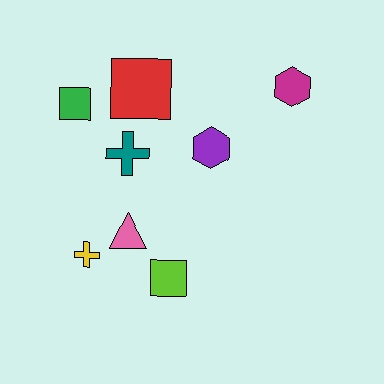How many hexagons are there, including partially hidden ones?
There are 2 hexagons.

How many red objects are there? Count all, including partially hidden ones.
There is 1 red object.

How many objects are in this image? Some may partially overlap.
There are 8 objects.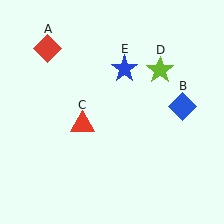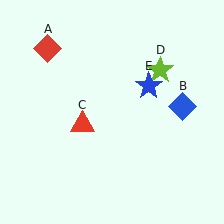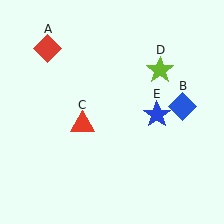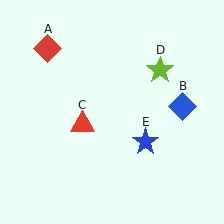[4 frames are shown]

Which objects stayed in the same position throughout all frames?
Red diamond (object A) and blue diamond (object B) and red triangle (object C) and lime star (object D) remained stationary.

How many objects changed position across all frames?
1 object changed position: blue star (object E).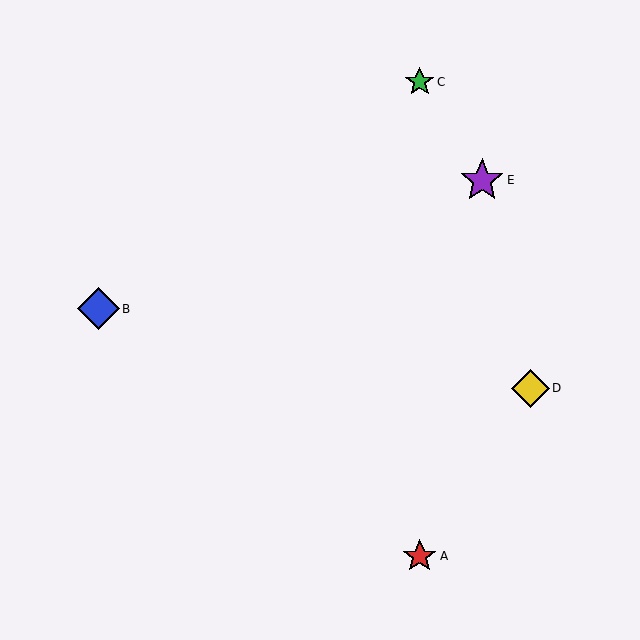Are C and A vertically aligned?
Yes, both are at x≈420.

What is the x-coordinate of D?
Object D is at x≈530.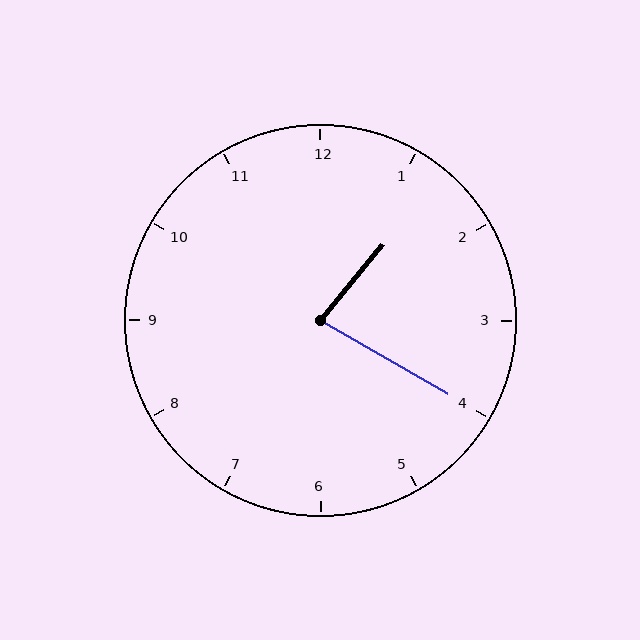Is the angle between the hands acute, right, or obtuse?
It is acute.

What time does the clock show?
1:20.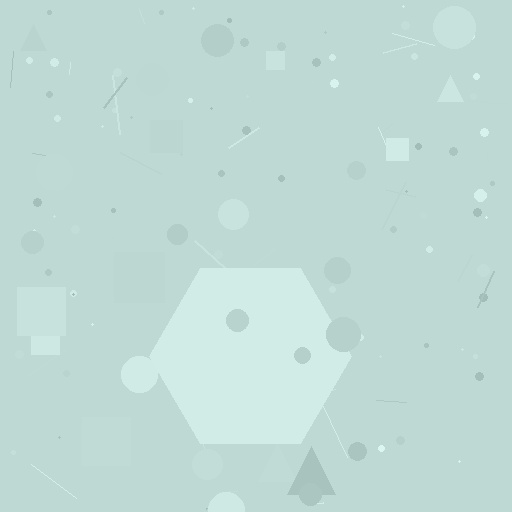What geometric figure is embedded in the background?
A hexagon is embedded in the background.